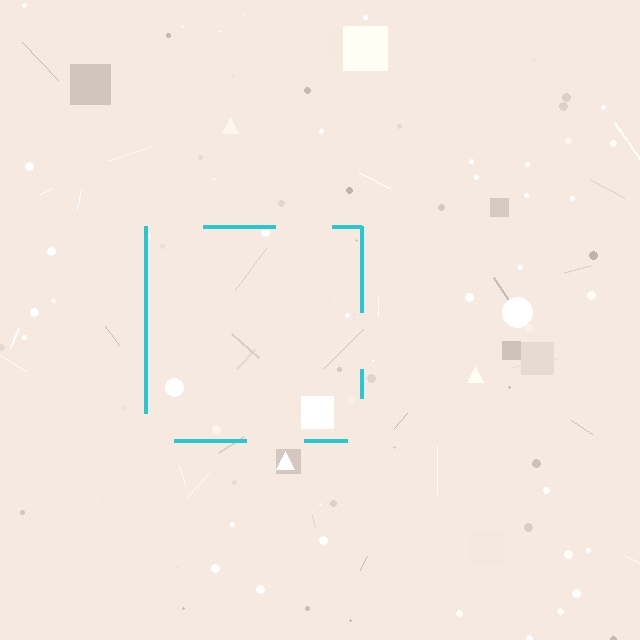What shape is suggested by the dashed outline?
The dashed outline suggests a square.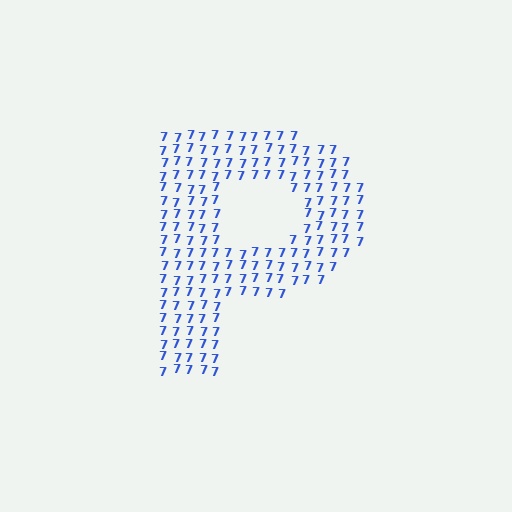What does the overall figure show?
The overall figure shows the letter P.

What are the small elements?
The small elements are digit 7's.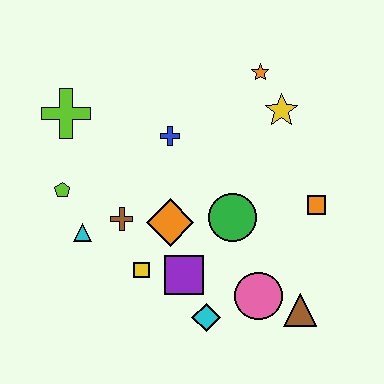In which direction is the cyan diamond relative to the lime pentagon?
The cyan diamond is to the right of the lime pentagon.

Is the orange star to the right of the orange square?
No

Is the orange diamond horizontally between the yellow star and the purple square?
No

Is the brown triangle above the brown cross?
No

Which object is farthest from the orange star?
The cyan diamond is farthest from the orange star.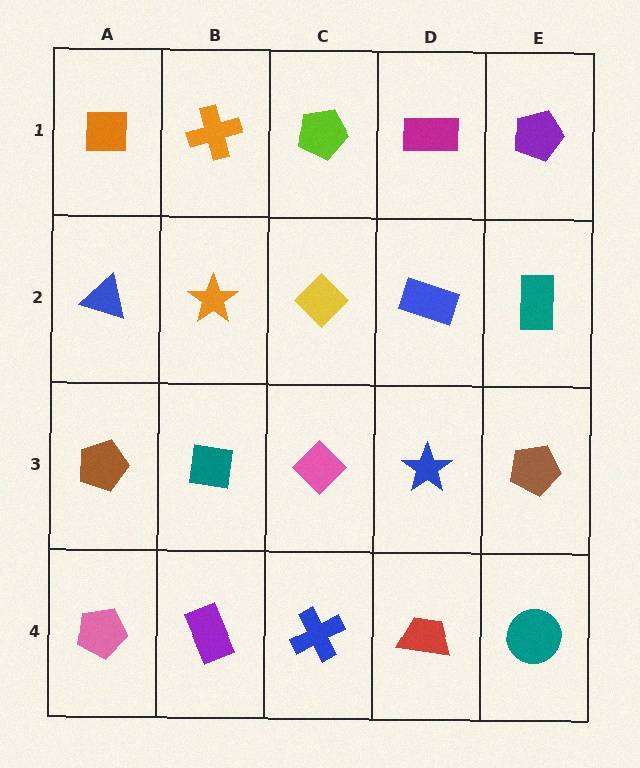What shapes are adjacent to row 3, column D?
A blue rectangle (row 2, column D), a red trapezoid (row 4, column D), a pink diamond (row 3, column C), a brown pentagon (row 3, column E).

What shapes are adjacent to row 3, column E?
A teal rectangle (row 2, column E), a teal circle (row 4, column E), a blue star (row 3, column D).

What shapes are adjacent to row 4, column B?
A teal square (row 3, column B), a pink pentagon (row 4, column A), a blue cross (row 4, column C).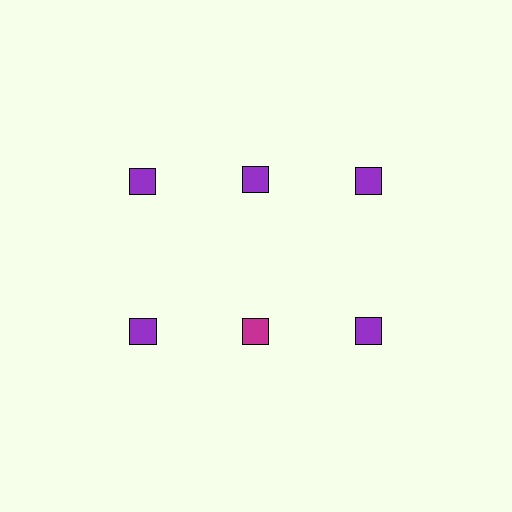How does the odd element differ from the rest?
It has a different color: magenta instead of purple.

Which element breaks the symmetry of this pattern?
The magenta square in the second row, second from left column breaks the symmetry. All other shapes are purple squares.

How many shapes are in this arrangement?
There are 6 shapes arranged in a grid pattern.